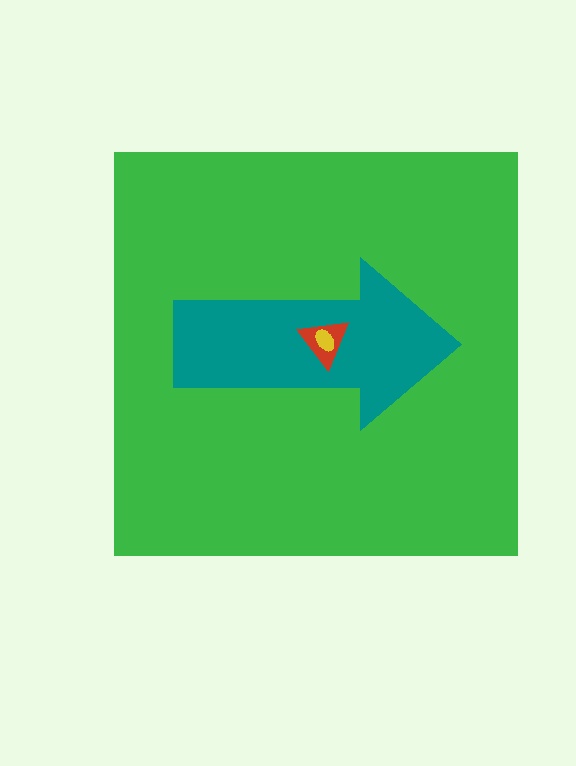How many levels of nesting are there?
4.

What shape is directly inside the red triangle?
The yellow ellipse.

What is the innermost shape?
The yellow ellipse.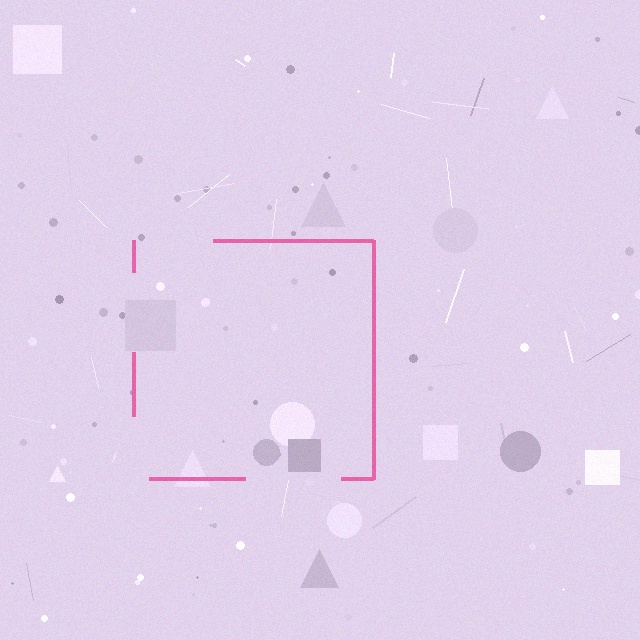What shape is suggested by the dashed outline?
The dashed outline suggests a square.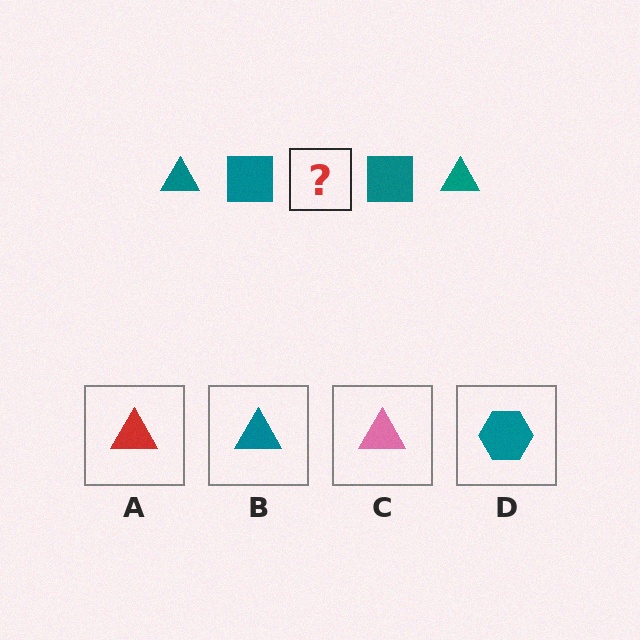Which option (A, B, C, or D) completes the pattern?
B.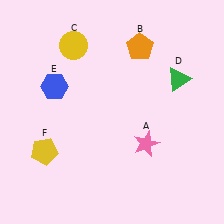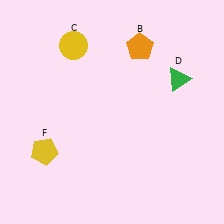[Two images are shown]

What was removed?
The pink star (A), the blue hexagon (E) were removed in Image 2.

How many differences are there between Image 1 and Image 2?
There are 2 differences between the two images.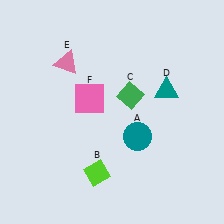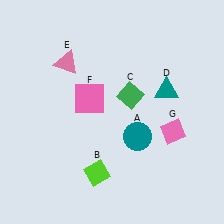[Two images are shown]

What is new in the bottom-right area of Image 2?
A pink diamond (G) was added in the bottom-right area of Image 2.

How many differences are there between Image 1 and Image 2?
There is 1 difference between the two images.